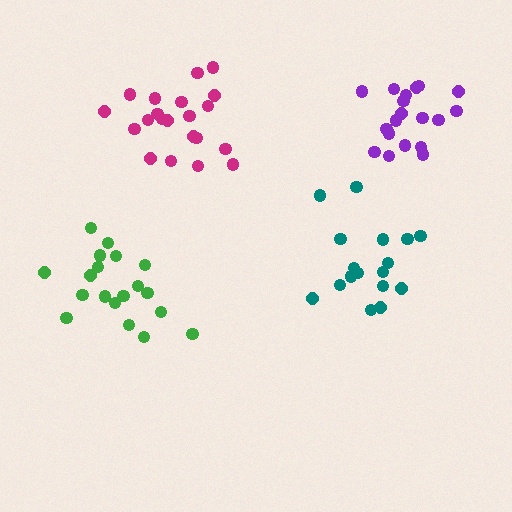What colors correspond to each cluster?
The clusters are colored: magenta, teal, green, purple.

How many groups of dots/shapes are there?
There are 4 groups.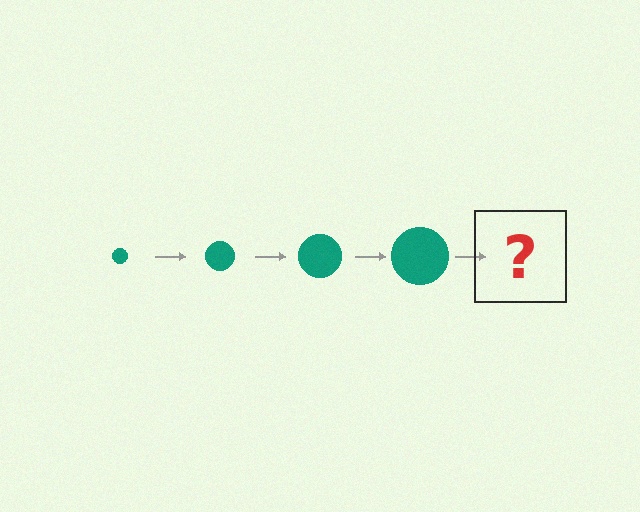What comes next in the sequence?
The next element should be a teal circle, larger than the previous one.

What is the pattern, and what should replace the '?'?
The pattern is that the circle gets progressively larger each step. The '?' should be a teal circle, larger than the previous one.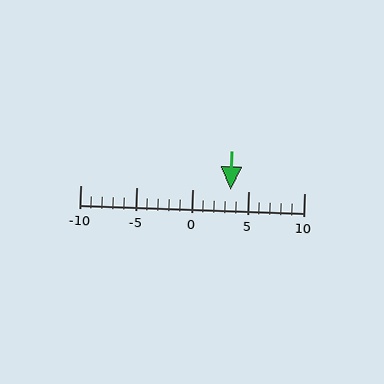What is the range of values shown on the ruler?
The ruler shows values from -10 to 10.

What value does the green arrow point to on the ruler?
The green arrow points to approximately 3.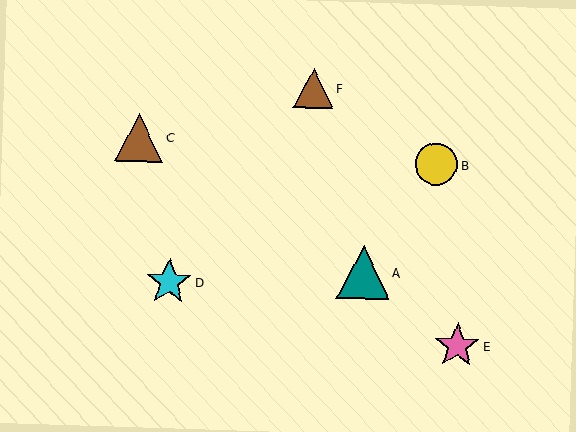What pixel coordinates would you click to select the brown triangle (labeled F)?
Click at (313, 88) to select the brown triangle F.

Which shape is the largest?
The teal triangle (labeled A) is the largest.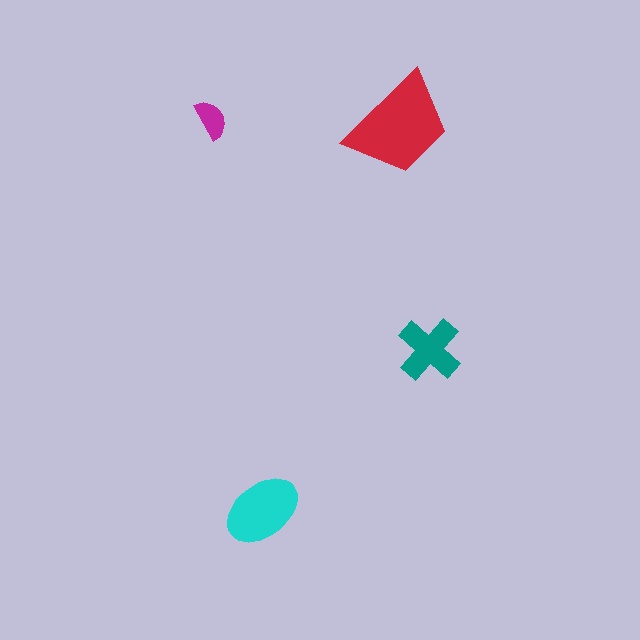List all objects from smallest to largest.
The magenta semicircle, the teal cross, the cyan ellipse, the red trapezoid.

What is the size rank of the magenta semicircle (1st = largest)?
4th.